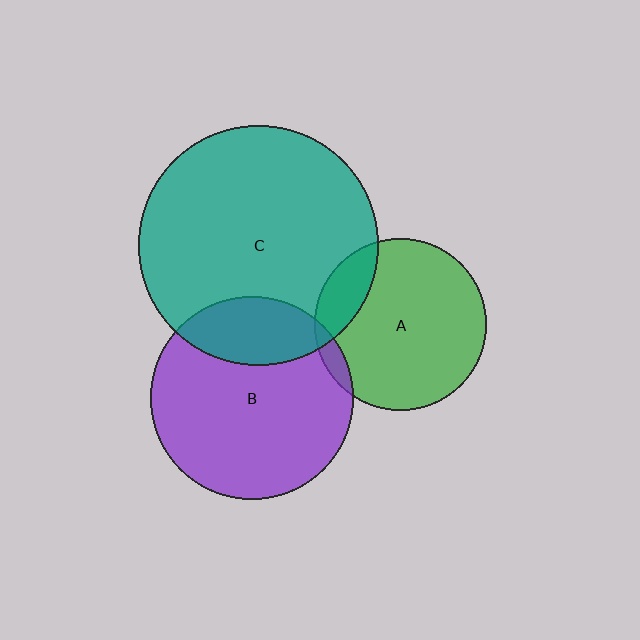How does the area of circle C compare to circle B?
Approximately 1.4 times.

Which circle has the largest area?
Circle C (teal).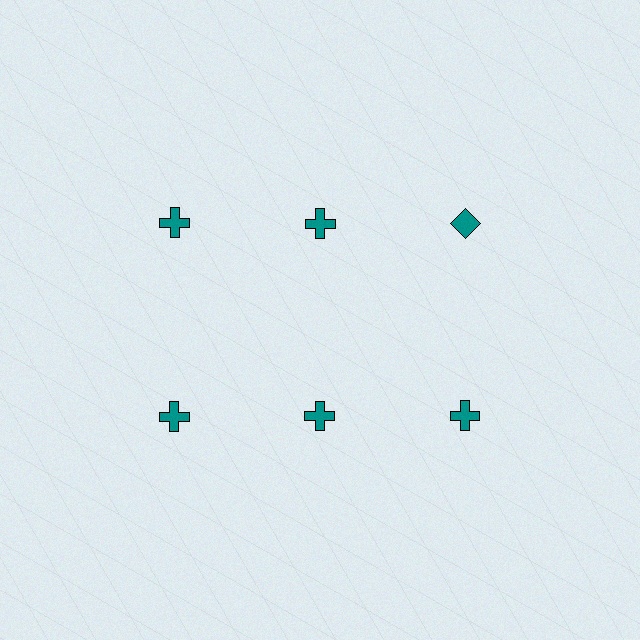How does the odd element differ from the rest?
It has a different shape: diamond instead of cross.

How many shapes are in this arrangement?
There are 6 shapes arranged in a grid pattern.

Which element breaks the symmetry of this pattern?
The teal diamond in the top row, center column breaks the symmetry. All other shapes are teal crosses.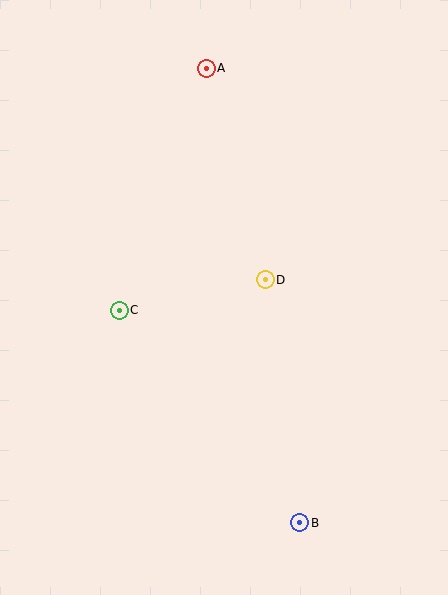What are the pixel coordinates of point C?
Point C is at (119, 310).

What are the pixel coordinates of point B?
Point B is at (300, 523).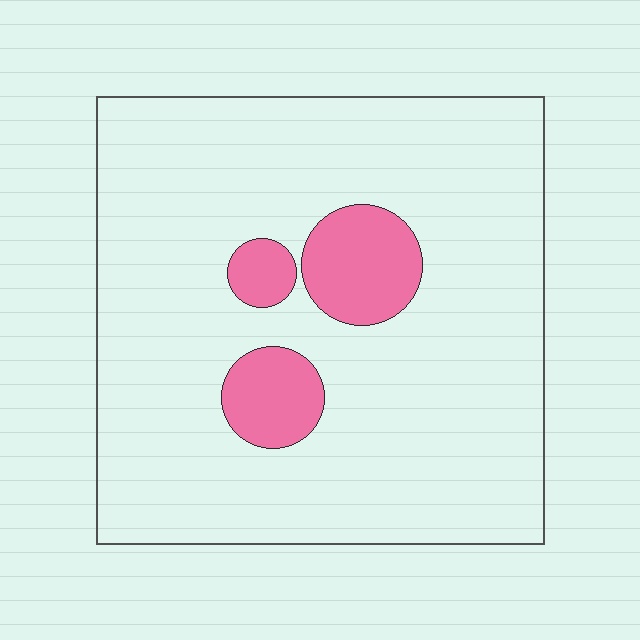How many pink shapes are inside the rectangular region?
3.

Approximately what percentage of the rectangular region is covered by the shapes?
Approximately 10%.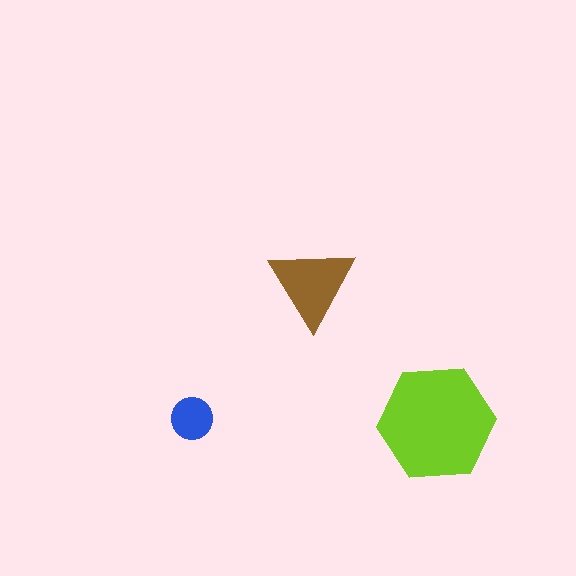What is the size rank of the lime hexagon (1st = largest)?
1st.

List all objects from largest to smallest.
The lime hexagon, the brown triangle, the blue circle.